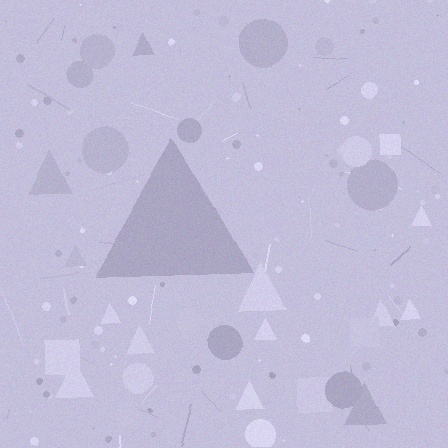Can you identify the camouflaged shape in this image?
The camouflaged shape is a triangle.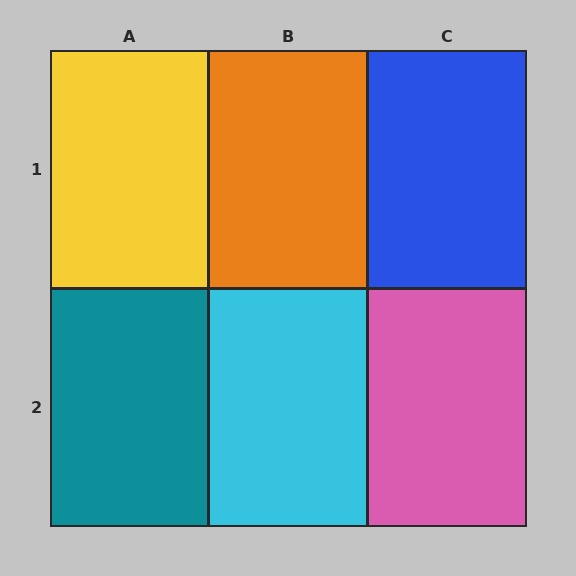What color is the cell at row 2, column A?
Teal.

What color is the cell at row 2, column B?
Cyan.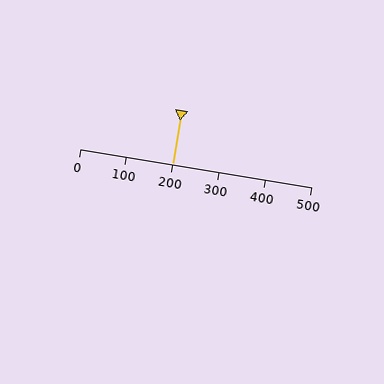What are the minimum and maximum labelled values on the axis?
The axis runs from 0 to 500.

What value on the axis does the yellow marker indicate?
The marker indicates approximately 200.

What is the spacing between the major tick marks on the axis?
The major ticks are spaced 100 apart.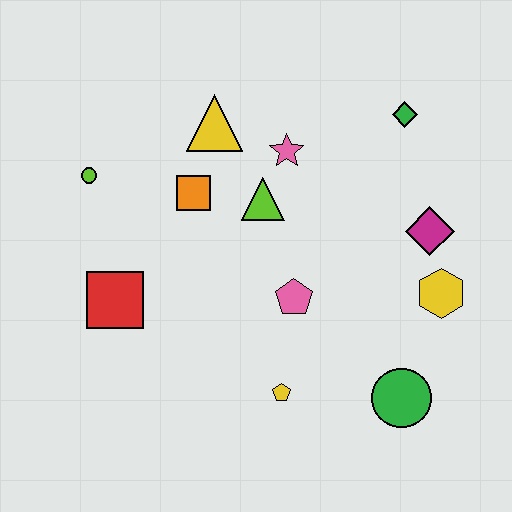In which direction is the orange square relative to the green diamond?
The orange square is to the left of the green diamond.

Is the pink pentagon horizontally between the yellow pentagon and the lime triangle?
No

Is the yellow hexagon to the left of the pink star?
No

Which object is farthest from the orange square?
The green circle is farthest from the orange square.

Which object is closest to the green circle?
The yellow hexagon is closest to the green circle.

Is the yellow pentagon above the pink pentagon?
No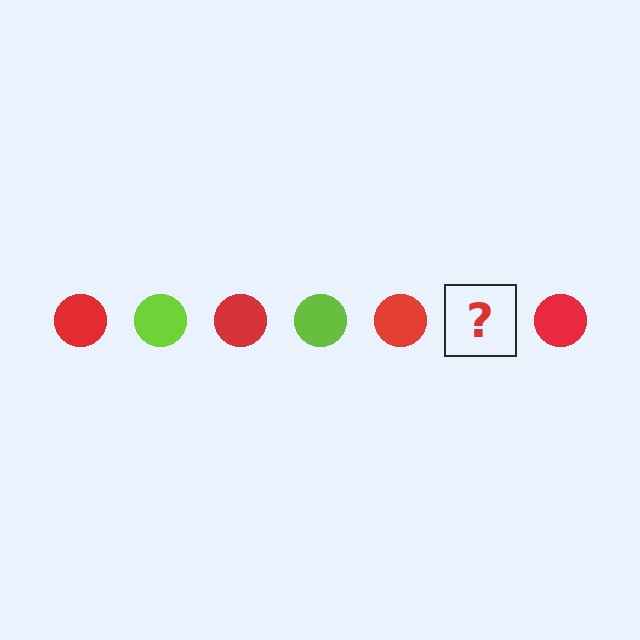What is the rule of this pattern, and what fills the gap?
The rule is that the pattern cycles through red, lime circles. The gap should be filled with a lime circle.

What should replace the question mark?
The question mark should be replaced with a lime circle.